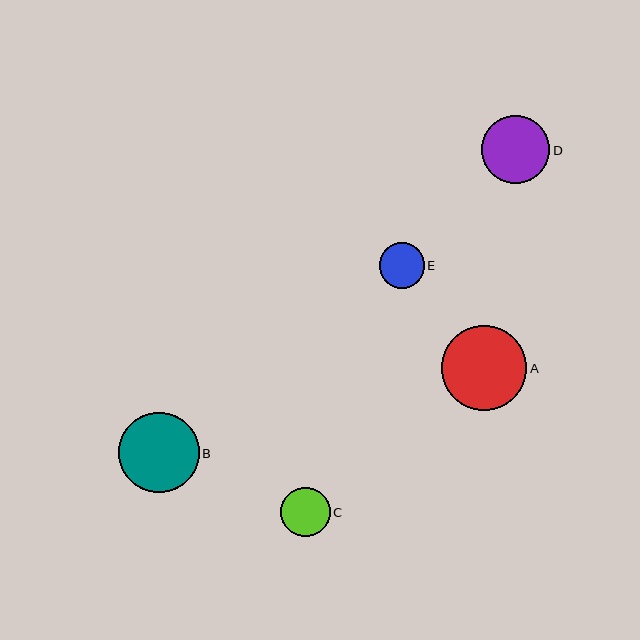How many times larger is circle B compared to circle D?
Circle B is approximately 1.2 times the size of circle D.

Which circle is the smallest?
Circle E is the smallest with a size of approximately 45 pixels.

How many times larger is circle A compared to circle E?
Circle A is approximately 1.9 times the size of circle E.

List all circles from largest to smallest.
From largest to smallest: A, B, D, C, E.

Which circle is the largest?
Circle A is the largest with a size of approximately 85 pixels.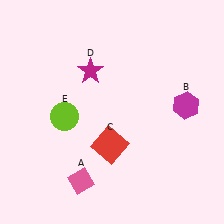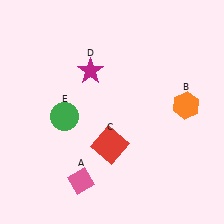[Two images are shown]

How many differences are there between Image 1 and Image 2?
There are 2 differences between the two images.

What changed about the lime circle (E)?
In Image 1, E is lime. In Image 2, it changed to green.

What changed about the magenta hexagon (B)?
In Image 1, B is magenta. In Image 2, it changed to orange.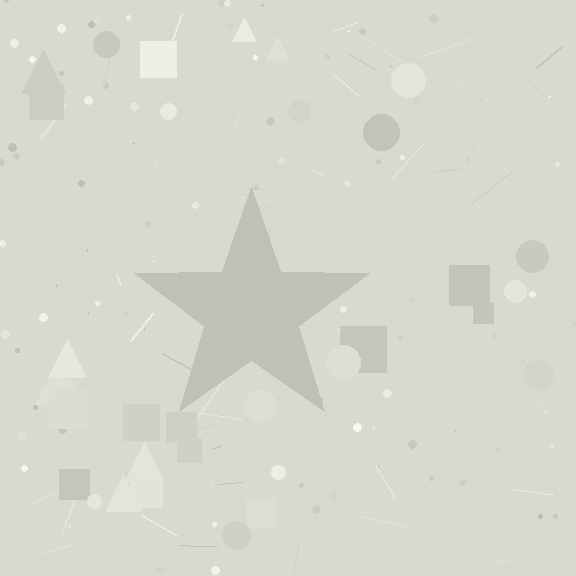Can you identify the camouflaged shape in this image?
The camouflaged shape is a star.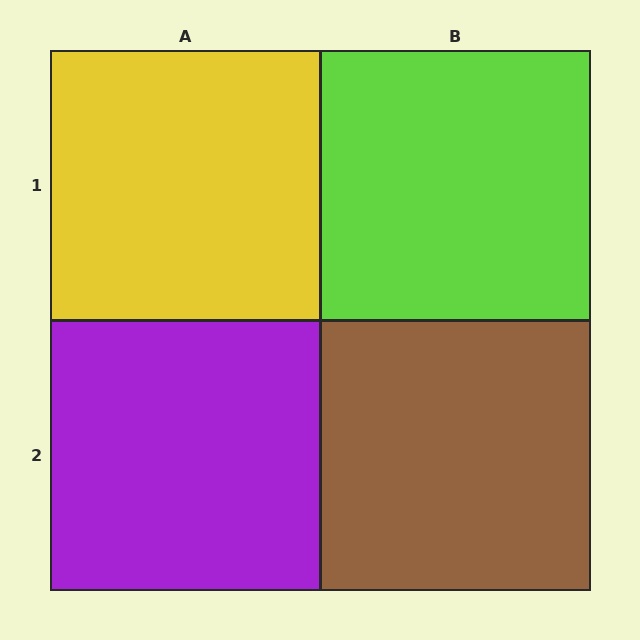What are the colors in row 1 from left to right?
Yellow, lime.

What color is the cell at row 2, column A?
Purple.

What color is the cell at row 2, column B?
Brown.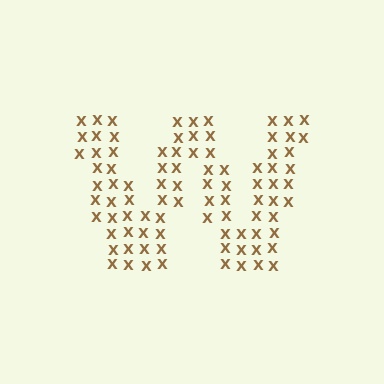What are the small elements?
The small elements are letter X's.